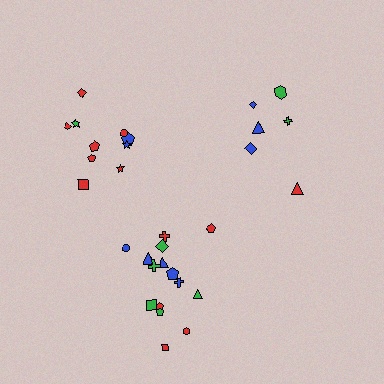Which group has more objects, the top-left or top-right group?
The top-left group.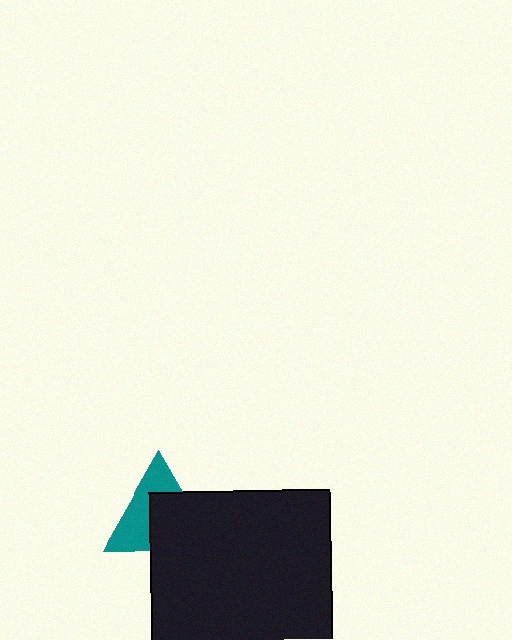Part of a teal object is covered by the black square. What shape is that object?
It is a triangle.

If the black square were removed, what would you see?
You would see the complete teal triangle.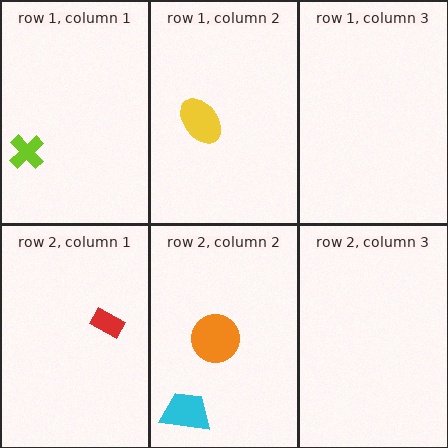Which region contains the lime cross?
The row 1, column 1 region.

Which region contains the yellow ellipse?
The row 1, column 2 region.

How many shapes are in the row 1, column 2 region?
1.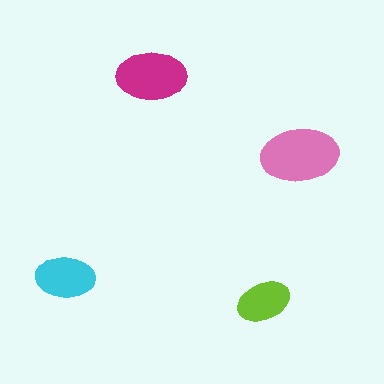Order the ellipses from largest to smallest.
the pink one, the magenta one, the cyan one, the lime one.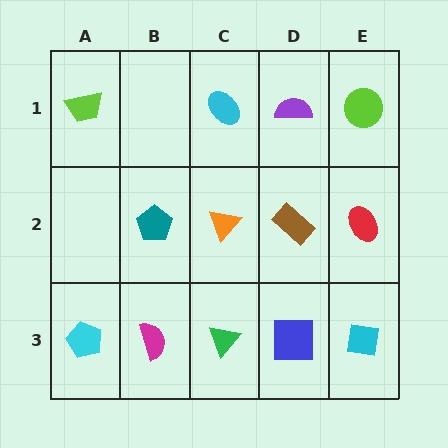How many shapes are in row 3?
5 shapes.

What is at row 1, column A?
A lime trapezoid.